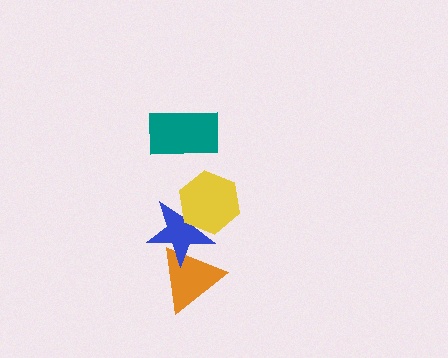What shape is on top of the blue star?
The yellow hexagon is on top of the blue star.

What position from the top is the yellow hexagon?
The yellow hexagon is 2nd from the top.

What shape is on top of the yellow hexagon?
The teal rectangle is on top of the yellow hexagon.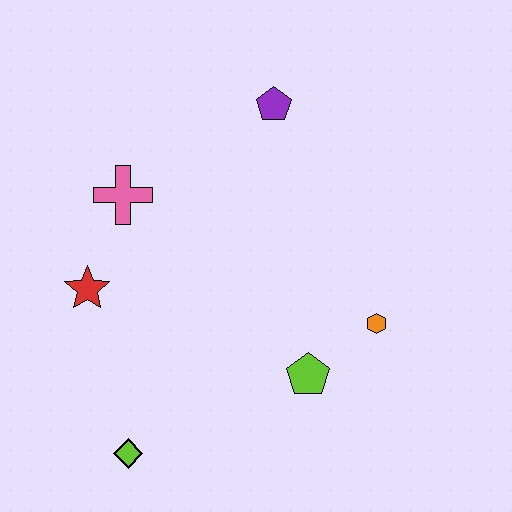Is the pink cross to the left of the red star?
No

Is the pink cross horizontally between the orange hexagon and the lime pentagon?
No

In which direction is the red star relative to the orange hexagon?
The red star is to the left of the orange hexagon.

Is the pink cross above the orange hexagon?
Yes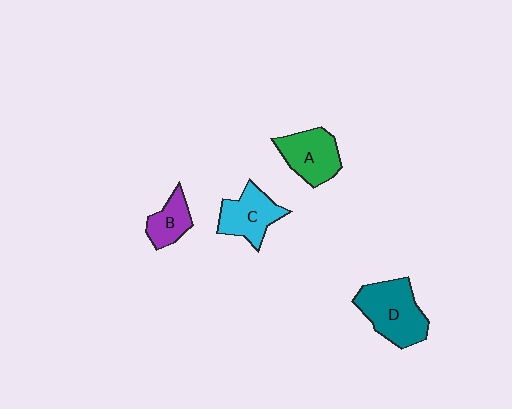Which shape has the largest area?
Shape D (teal).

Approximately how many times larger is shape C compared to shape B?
Approximately 1.5 times.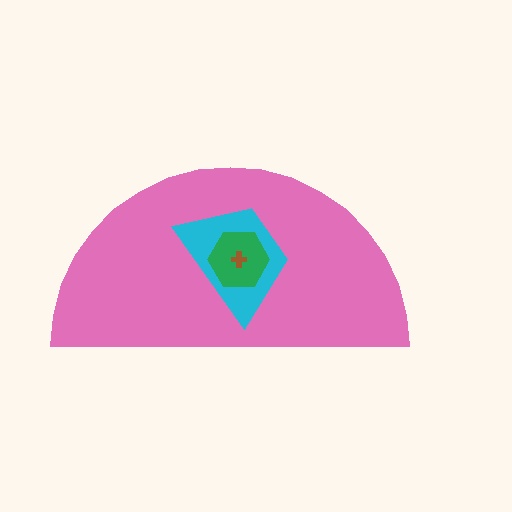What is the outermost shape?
The pink semicircle.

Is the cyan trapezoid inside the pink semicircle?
Yes.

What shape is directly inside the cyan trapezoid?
The green hexagon.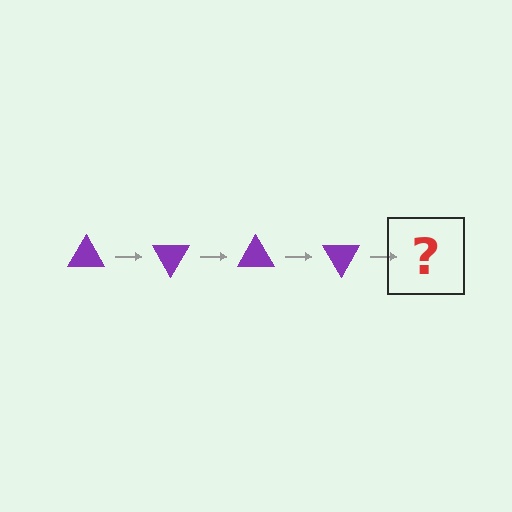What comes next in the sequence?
The next element should be a purple triangle rotated 240 degrees.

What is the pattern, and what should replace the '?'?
The pattern is that the triangle rotates 60 degrees each step. The '?' should be a purple triangle rotated 240 degrees.